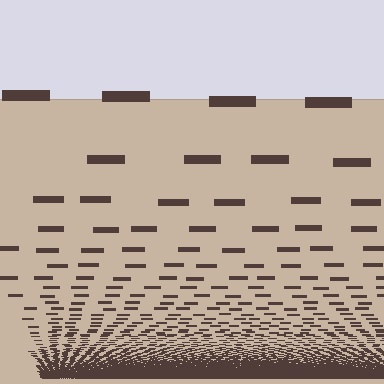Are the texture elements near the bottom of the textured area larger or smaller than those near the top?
Smaller. The gradient is inverted — elements near the bottom are smaller and denser.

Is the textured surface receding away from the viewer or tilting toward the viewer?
The surface appears to tilt toward the viewer. Texture elements get larger and sparser toward the top.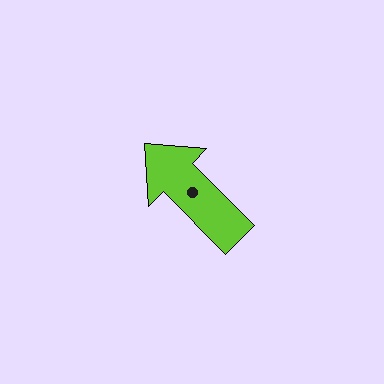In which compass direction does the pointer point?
Northwest.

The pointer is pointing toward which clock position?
Roughly 11 o'clock.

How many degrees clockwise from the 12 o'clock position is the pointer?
Approximately 315 degrees.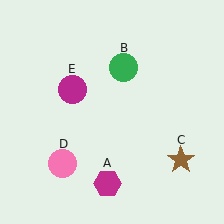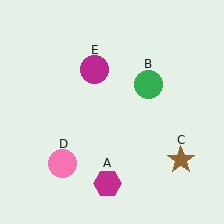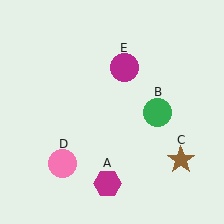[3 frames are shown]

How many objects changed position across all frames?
2 objects changed position: green circle (object B), magenta circle (object E).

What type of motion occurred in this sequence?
The green circle (object B), magenta circle (object E) rotated clockwise around the center of the scene.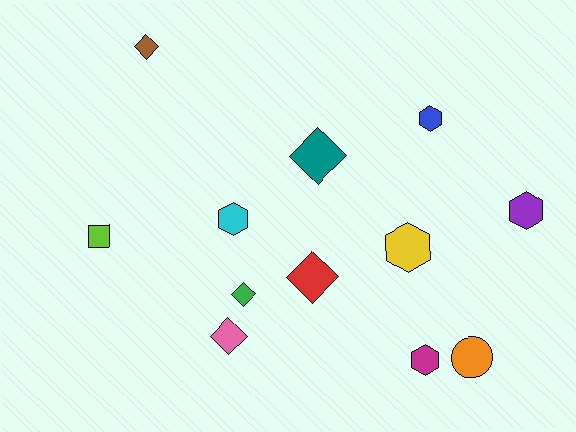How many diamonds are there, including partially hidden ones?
There are 5 diamonds.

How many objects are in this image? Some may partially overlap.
There are 12 objects.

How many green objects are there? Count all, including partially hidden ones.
There is 1 green object.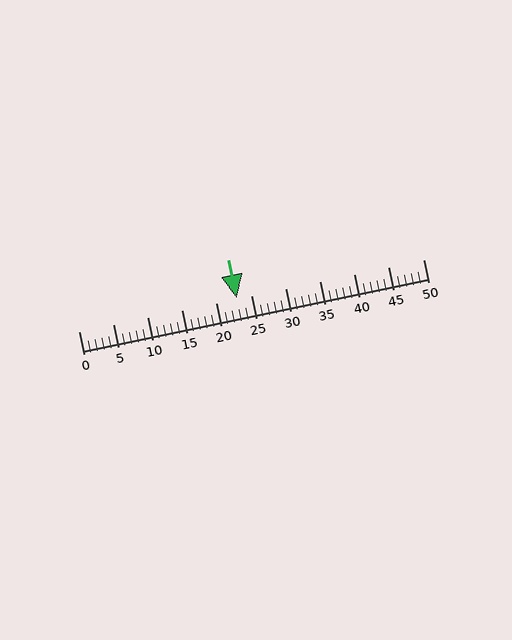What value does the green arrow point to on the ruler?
The green arrow points to approximately 23.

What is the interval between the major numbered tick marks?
The major tick marks are spaced 5 units apart.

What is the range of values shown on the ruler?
The ruler shows values from 0 to 50.